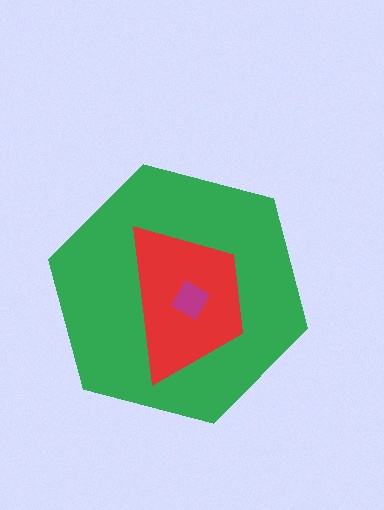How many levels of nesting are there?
3.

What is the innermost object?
The magenta diamond.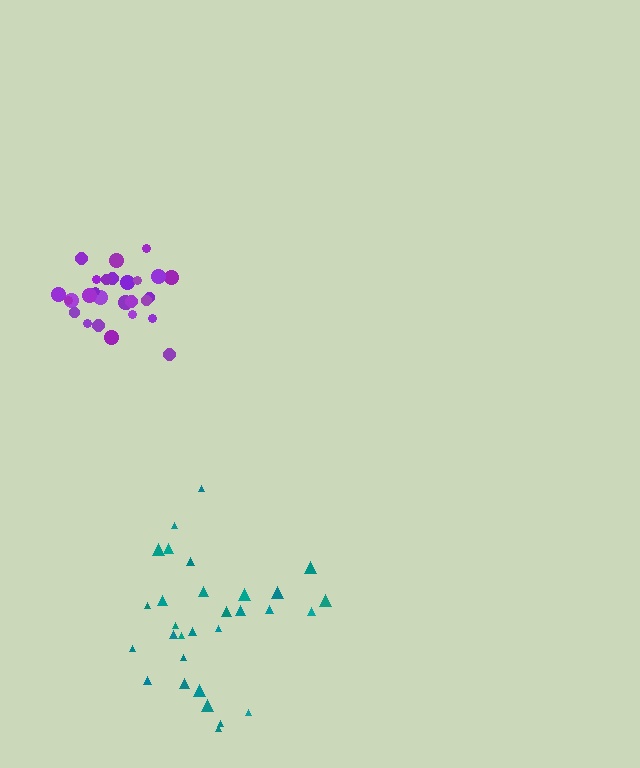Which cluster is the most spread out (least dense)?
Teal.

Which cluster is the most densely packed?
Purple.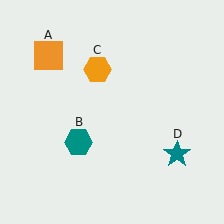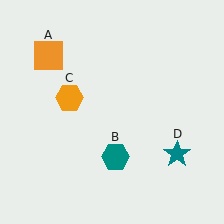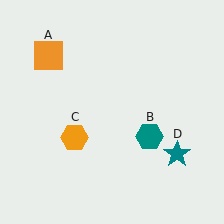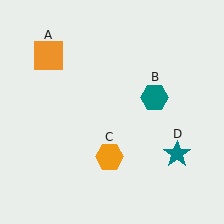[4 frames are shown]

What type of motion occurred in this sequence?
The teal hexagon (object B), orange hexagon (object C) rotated counterclockwise around the center of the scene.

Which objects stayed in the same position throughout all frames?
Orange square (object A) and teal star (object D) remained stationary.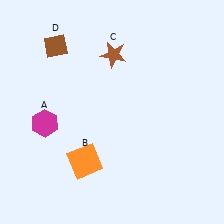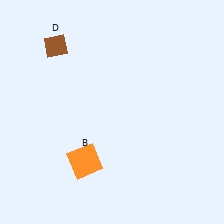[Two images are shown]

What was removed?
The magenta hexagon (A), the brown star (C) were removed in Image 2.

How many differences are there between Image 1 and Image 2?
There are 2 differences between the two images.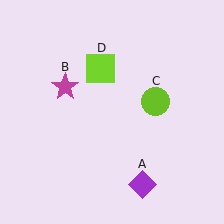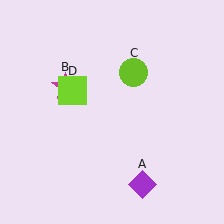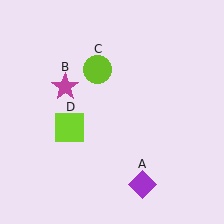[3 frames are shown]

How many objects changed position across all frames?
2 objects changed position: lime circle (object C), lime square (object D).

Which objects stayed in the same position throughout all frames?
Purple diamond (object A) and magenta star (object B) remained stationary.